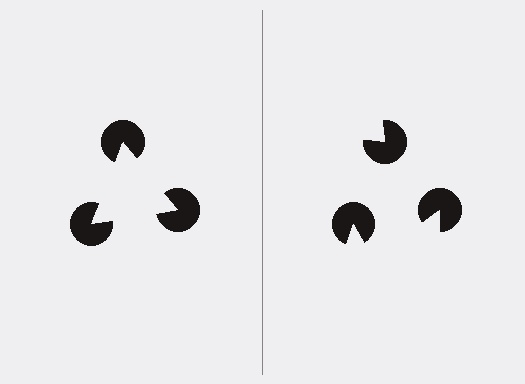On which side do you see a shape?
An illusory triangle appears on the left side. On the right side the wedge cuts are rotated, so no coherent shape forms.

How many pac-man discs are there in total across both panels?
6 — 3 on each side.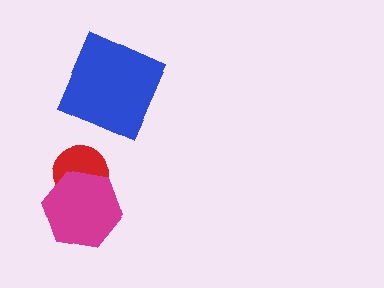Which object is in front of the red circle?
The magenta hexagon is in front of the red circle.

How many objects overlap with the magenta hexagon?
1 object overlaps with the magenta hexagon.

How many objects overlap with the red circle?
1 object overlaps with the red circle.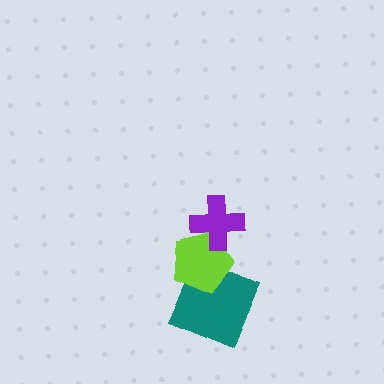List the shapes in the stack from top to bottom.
From top to bottom: the purple cross, the lime pentagon, the teal square.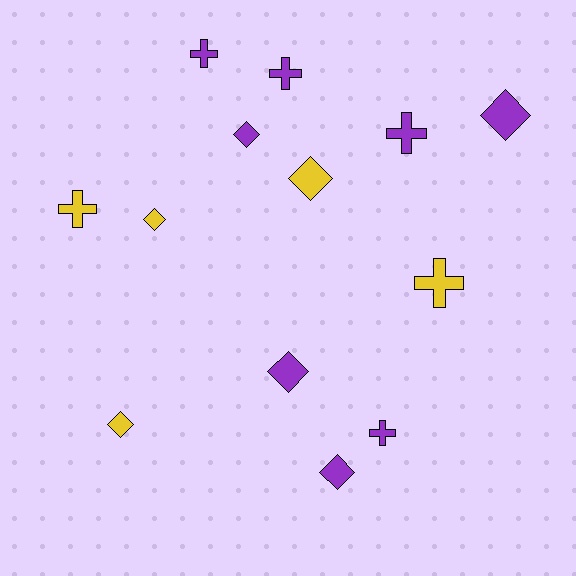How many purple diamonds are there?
There are 4 purple diamonds.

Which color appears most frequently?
Purple, with 8 objects.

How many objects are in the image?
There are 13 objects.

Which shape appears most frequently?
Diamond, with 7 objects.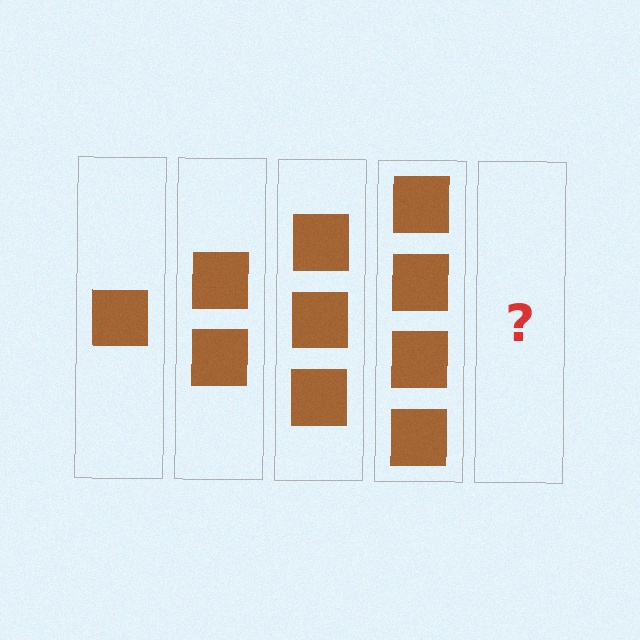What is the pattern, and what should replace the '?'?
The pattern is that each step adds one more square. The '?' should be 5 squares.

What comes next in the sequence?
The next element should be 5 squares.